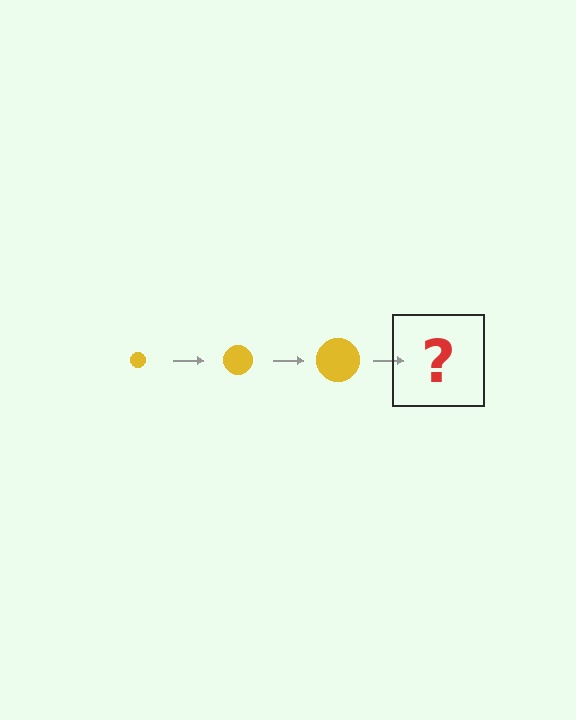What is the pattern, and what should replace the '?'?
The pattern is that the circle gets progressively larger each step. The '?' should be a yellow circle, larger than the previous one.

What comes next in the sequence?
The next element should be a yellow circle, larger than the previous one.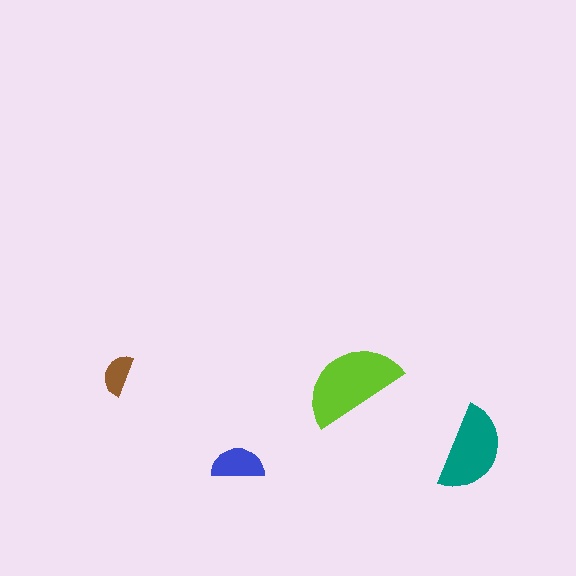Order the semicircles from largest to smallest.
the lime one, the teal one, the blue one, the brown one.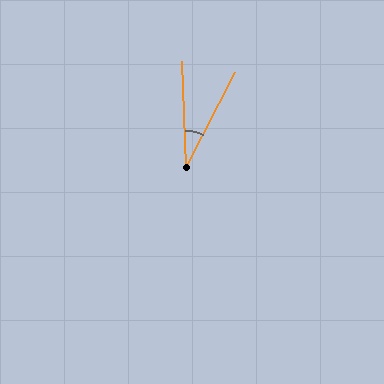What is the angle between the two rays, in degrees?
Approximately 30 degrees.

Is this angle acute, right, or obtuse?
It is acute.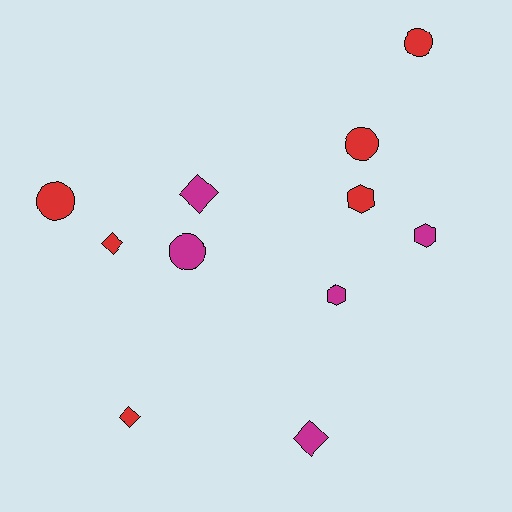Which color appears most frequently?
Red, with 6 objects.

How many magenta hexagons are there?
There are 2 magenta hexagons.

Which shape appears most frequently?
Circle, with 4 objects.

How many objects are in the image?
There are 11 objects.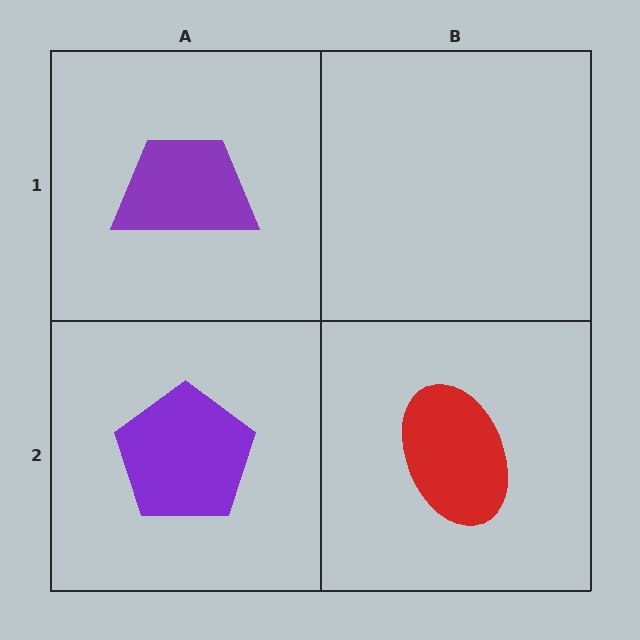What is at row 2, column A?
A purple pentagon.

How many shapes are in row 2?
2 shapes.